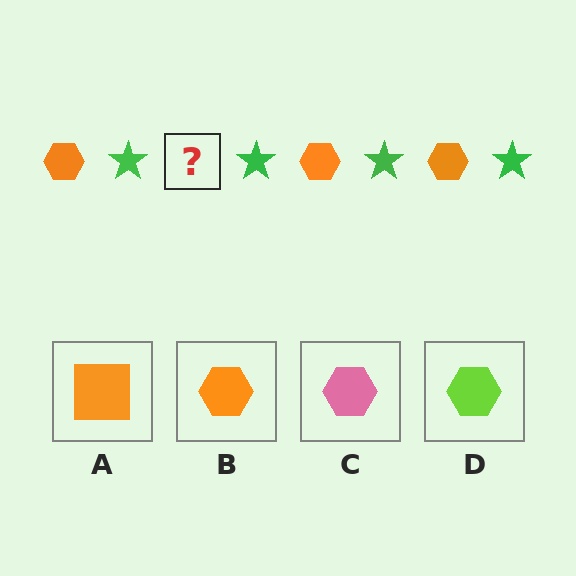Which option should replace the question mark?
Option B.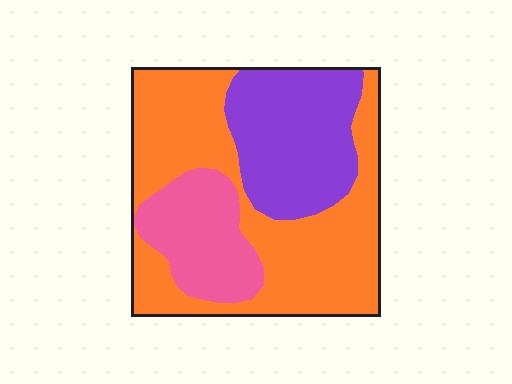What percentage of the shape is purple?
Purple takes up about one quarter (1/4) of the shape.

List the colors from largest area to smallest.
From largest to smallest: orange, purple, pink.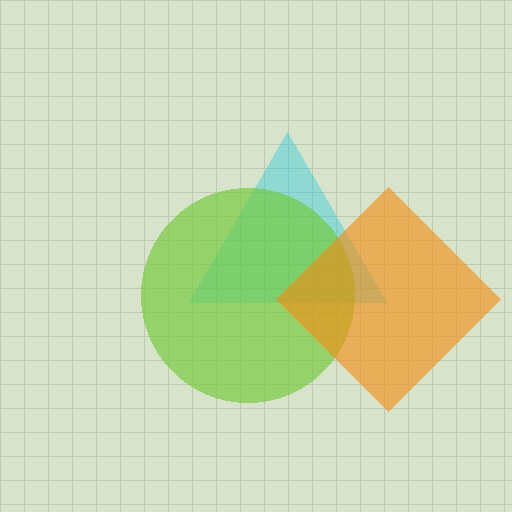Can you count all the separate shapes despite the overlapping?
Yes, there are 3 separate shapes.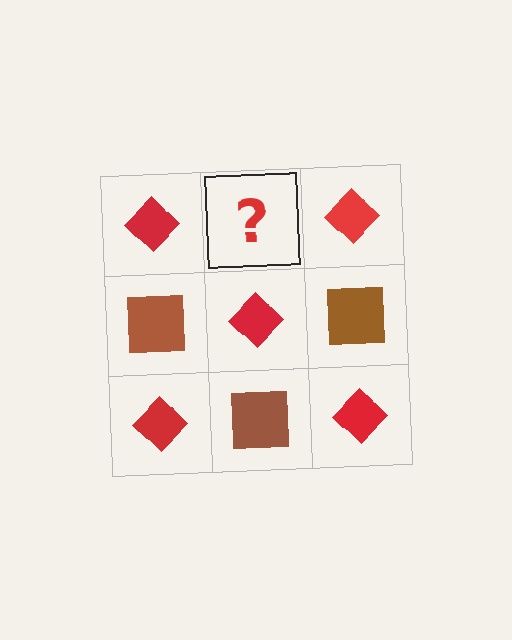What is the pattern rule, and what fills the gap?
The rule is that it alternates red diamond and brown square in a checkerboard pattern. The gap should be filled with a brown square.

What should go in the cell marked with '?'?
The missing cell should contain a brown square.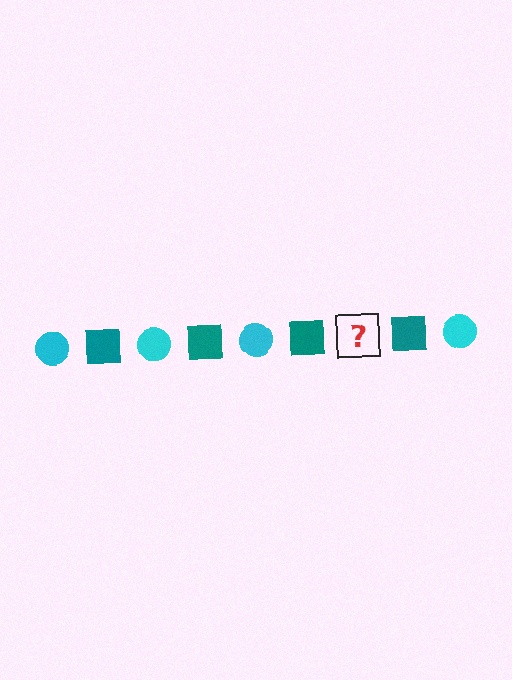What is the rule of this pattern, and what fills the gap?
The rule is that the pattern alternates between cyan circle and teal square. The gap should be filled with a cyan circle.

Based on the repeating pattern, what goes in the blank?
The blank should be a cyan circle.